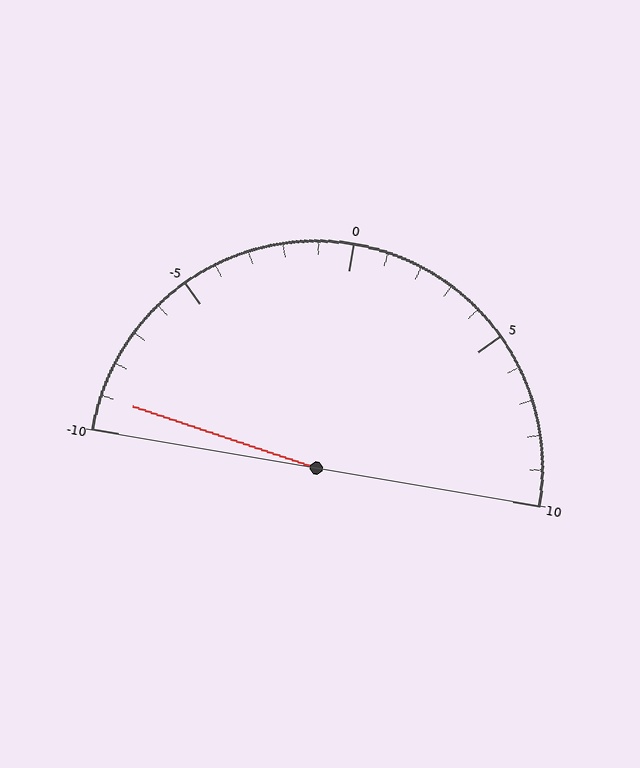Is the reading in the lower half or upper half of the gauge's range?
The reading is in the lower half of the range (-10 to 10).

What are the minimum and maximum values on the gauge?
The gauge ranges from -10 to 10.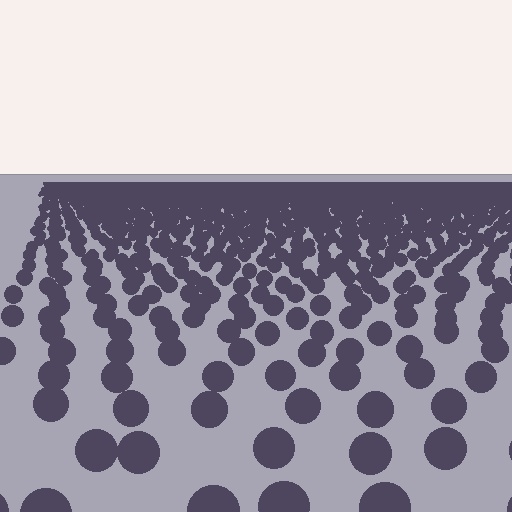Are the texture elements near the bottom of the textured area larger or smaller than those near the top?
Larger. Near the bottom, elements are closer to the viewer and appear at a bigger on-screen size.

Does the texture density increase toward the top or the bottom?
Density increases toward the top.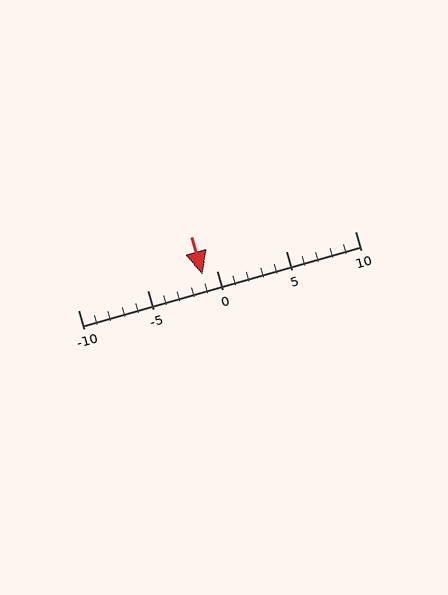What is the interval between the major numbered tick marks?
The major tick marks are spaced 5 units apart.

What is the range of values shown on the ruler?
The ruler shows values from -10 to 10.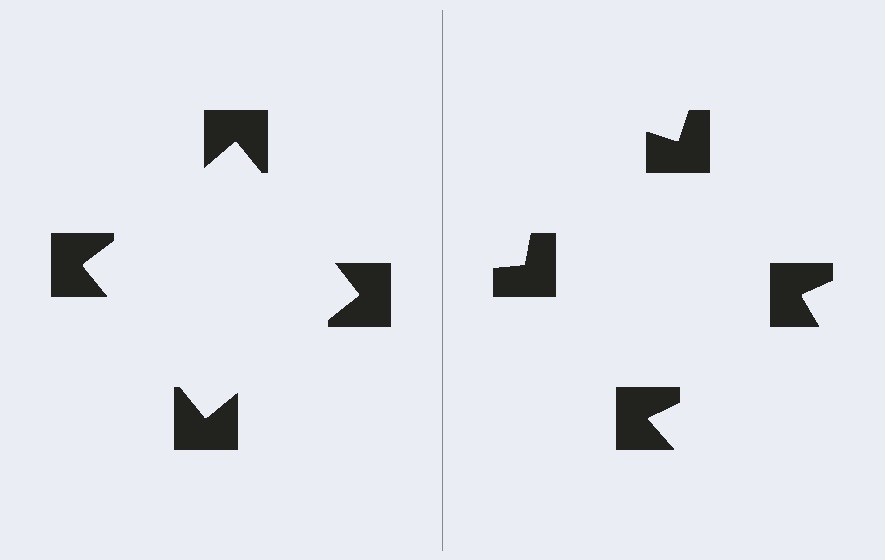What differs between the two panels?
The notched squares are positioned identically on both sides; only the wedge orientations differ. On the left they align to a square; on the right they are misaligned.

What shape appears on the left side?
An illusory square.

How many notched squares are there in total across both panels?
8 — 4 on each side.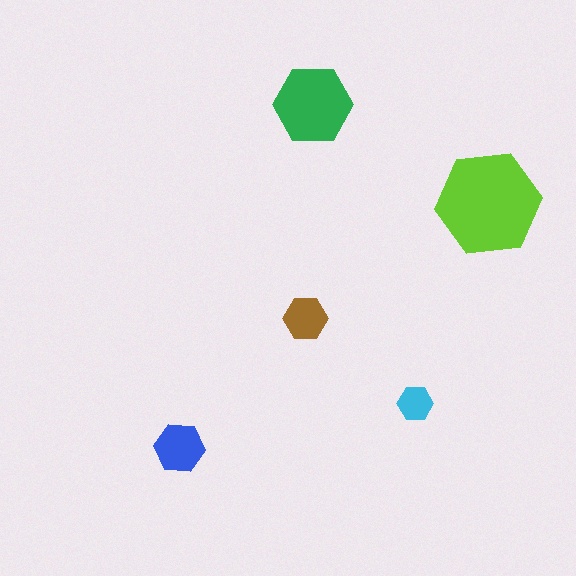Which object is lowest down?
The blue hexagon is bottommost.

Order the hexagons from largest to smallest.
the lime one, the green one, the blue one, the brown one, the cyan one.